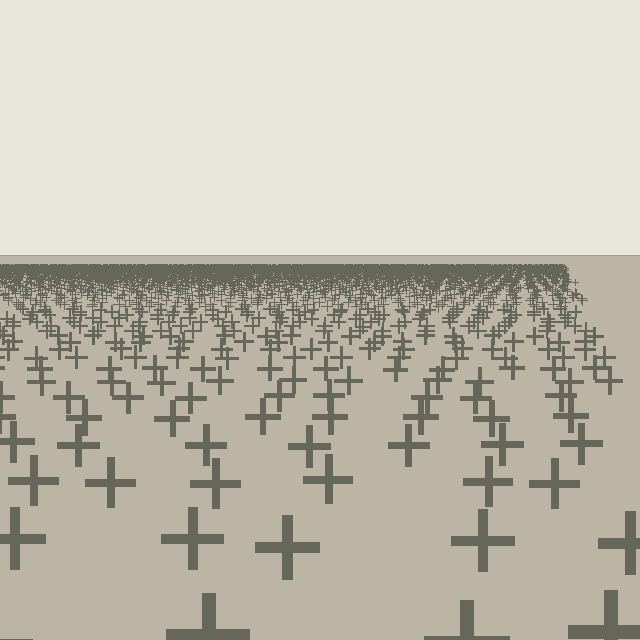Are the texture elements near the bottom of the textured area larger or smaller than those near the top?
Larger. Near the bottom, elements are closer to the viewer and appear at a bigger on-screen size.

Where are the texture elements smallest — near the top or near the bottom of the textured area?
Near the top.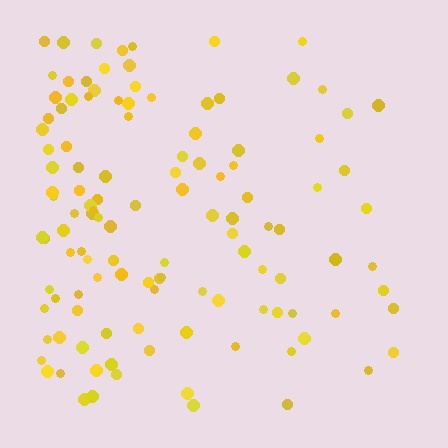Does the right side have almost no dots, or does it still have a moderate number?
Still a moderate number, just noticeably fewer than the left.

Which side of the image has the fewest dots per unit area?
The right.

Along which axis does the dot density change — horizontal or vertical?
Horizontal.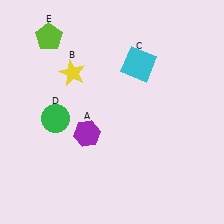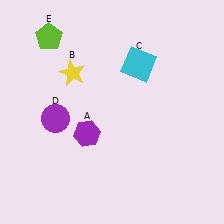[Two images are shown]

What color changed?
The circle (D) changed from green in Image 1 to purple in Image 2.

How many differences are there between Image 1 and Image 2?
There is 1 difference between the two images.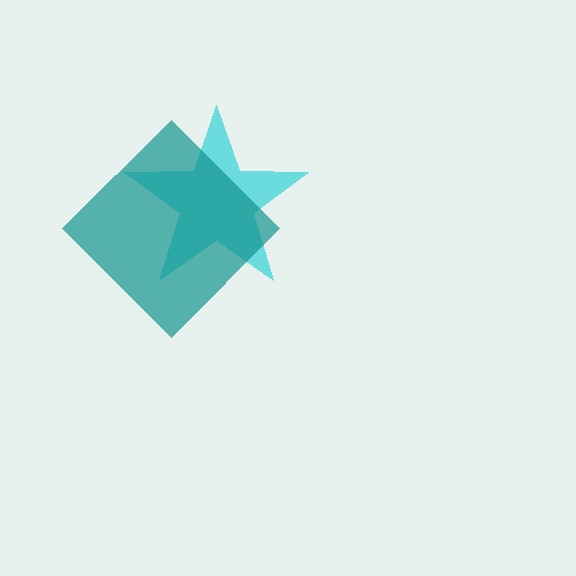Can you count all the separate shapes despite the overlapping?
Yes, there are 2 separate shapes.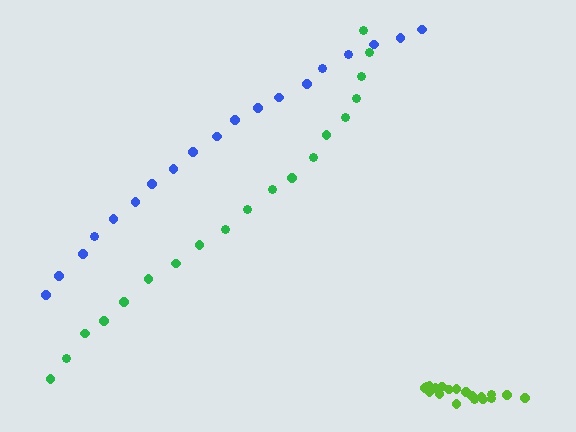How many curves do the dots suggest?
There are 3 distinct paths.